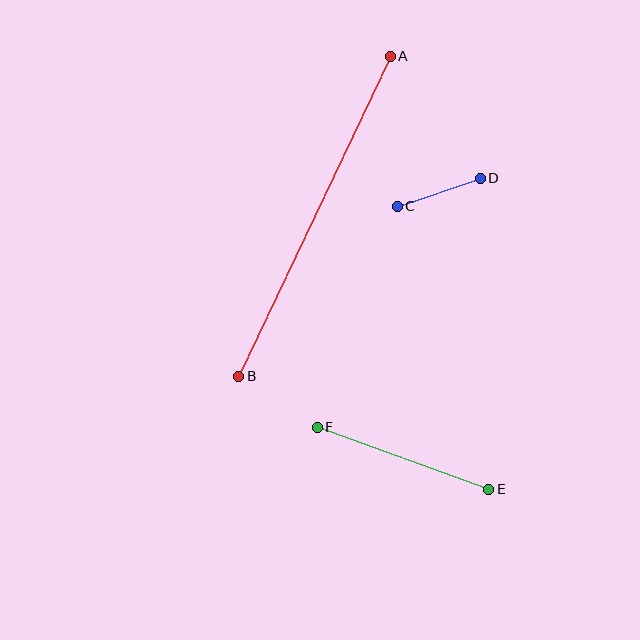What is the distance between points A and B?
The distance is approximately 354 pixels.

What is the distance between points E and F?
The distance is approximately 182 pixels.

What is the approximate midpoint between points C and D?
The midpoint is at approximately (439, 192) pixels.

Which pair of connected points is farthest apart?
Points A and B are farthest apart.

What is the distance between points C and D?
The distance is approximately 88 pixels.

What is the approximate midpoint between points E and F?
The midpoint is at approximately (403, 458) pixels.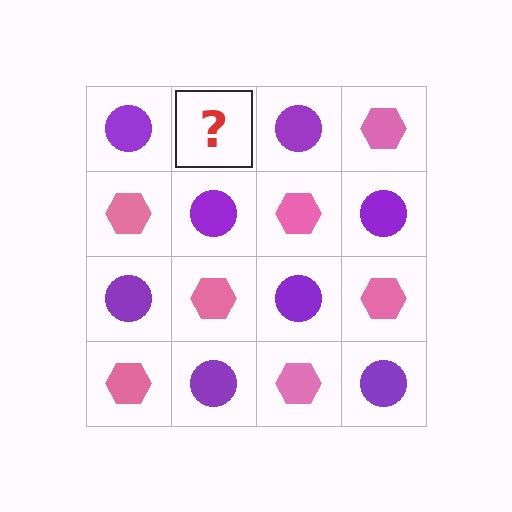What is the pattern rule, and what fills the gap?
The rule is that it alternates purple circle and pink hexagon in a checkerboard pattern. The gap should be filled with a pink hexagon.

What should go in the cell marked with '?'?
The missing cell should contain a pink hexagon.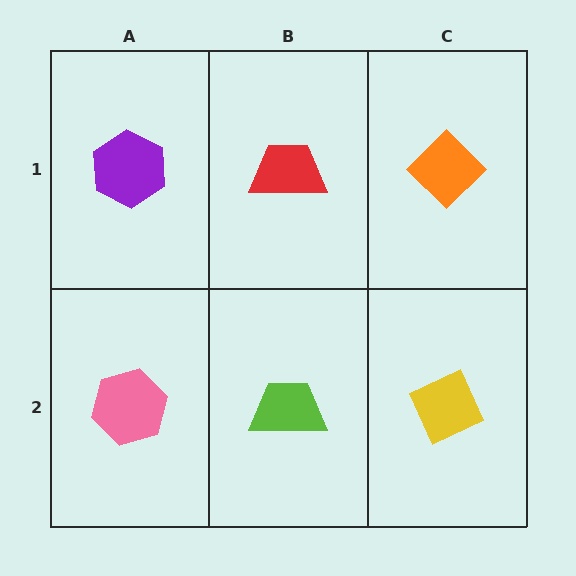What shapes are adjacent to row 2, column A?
A purple hexagon (row 1, column A), a lime trapezoid (row 2, column B).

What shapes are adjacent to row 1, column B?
A lime trapezoid (row 2, column B), a purple hexagon (row 1, column A), an orange diamond (row 1, column C).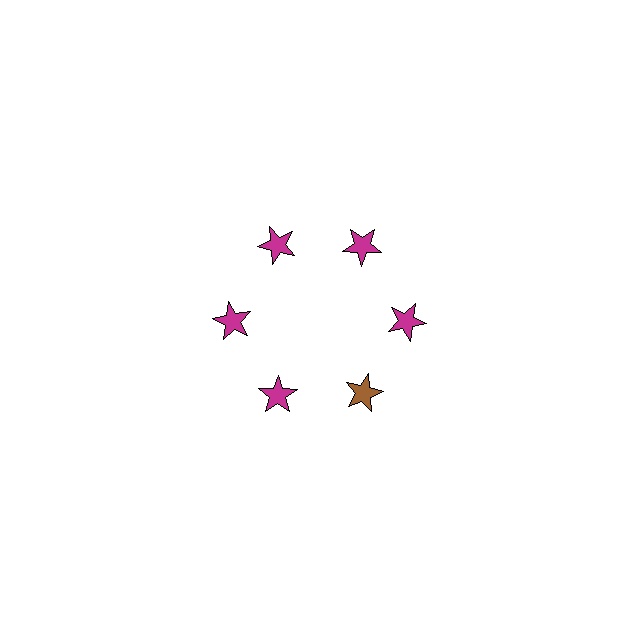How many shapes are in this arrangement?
There are 6 shapes arranged in a ring pattern.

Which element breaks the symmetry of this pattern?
The brown star at roughly the 5 o'clock position breaks the symmetry. All other shapes are magenta stars.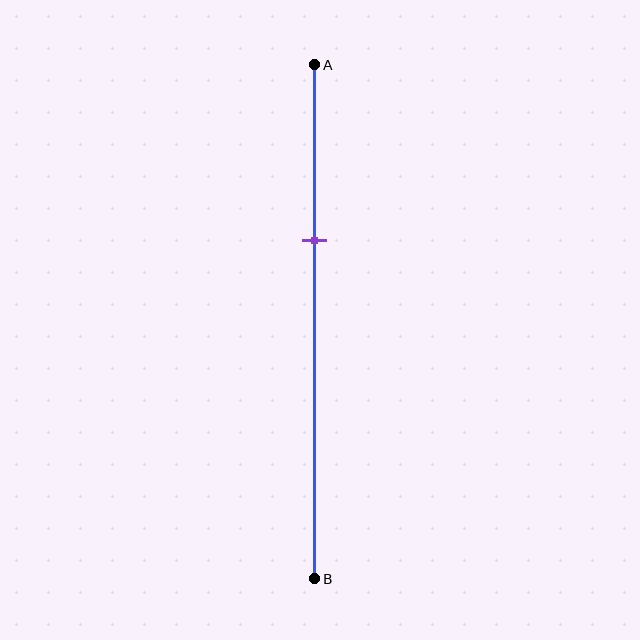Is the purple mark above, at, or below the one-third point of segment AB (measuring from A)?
The purple mark is approximately at the one-third point of segment AB.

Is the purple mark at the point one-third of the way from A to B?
Yes, the mark is approximately at the one-third point.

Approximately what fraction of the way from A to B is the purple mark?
The purple mark is approximately 35% of the way from A to B.